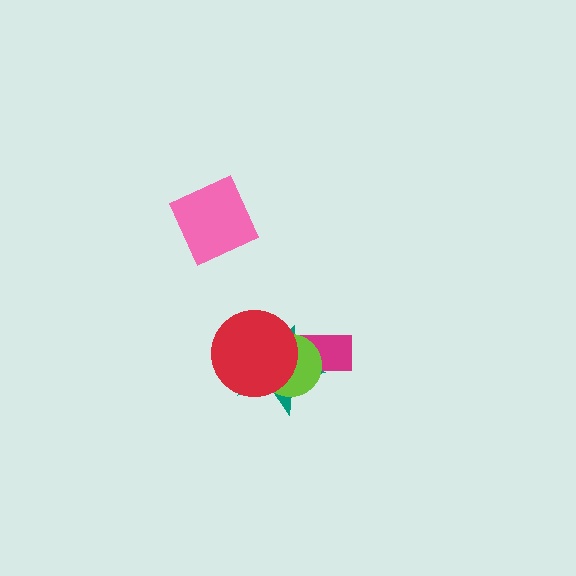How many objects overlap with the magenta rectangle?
2 objects overlap with the magenta rectangle.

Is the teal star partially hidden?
Yes, it is partially covered by another shape.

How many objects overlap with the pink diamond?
0 objects overlap with the pink diamond.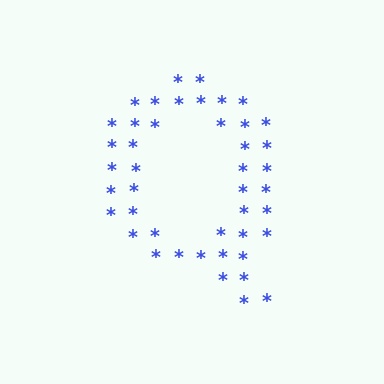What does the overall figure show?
The overall figure shows the letter Q.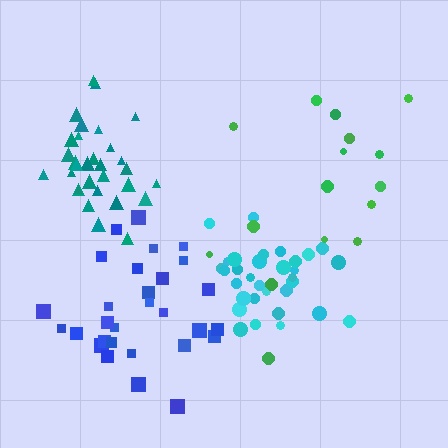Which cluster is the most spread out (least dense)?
Green.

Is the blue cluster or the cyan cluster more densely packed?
Cyan.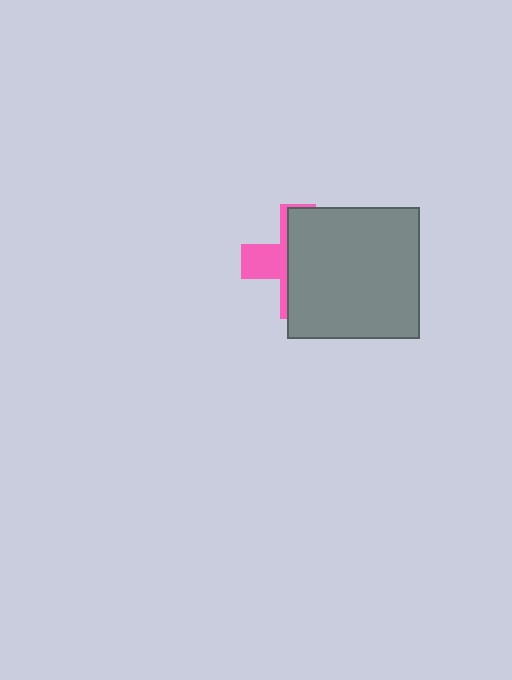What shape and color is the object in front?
The object in front is a gray square.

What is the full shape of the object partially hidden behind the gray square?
The partially hidden object is a pink cross.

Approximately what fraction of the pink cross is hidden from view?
Roughly 66% of the pink cross is hidden behind the gray square.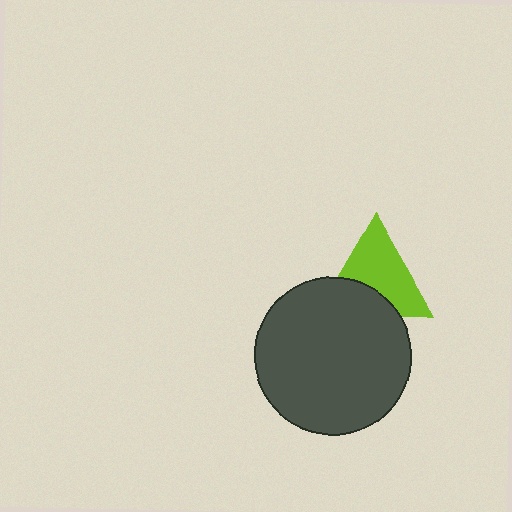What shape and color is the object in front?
The object in front is a dark gray circle.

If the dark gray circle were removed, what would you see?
You would see the complete lime triangle.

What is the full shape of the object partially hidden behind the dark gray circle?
The partially hidden object is a lime triangle.